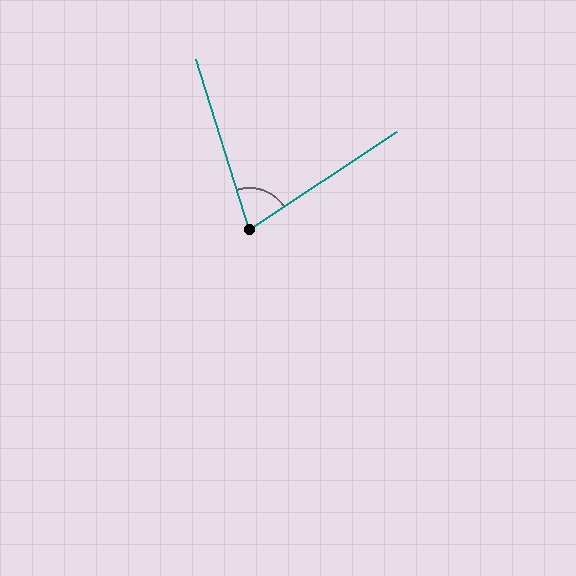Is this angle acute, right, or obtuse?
It is acute.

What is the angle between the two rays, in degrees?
Approximately 74 degrees.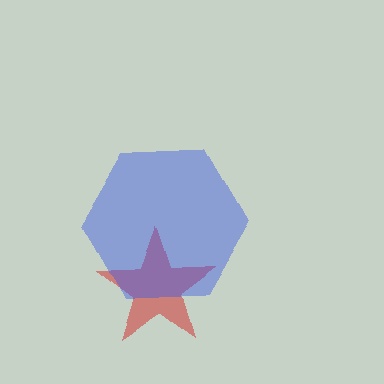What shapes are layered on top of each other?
The layered shapes are: a red star, a blue hexagon.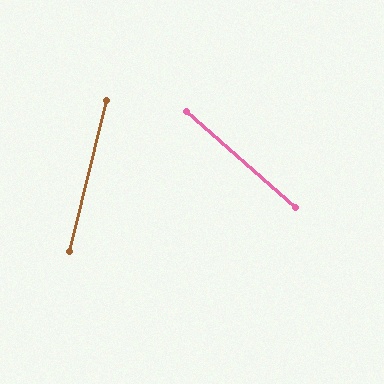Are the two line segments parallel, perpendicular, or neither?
Neither parallel nor perpendicular — they differ by about 63°.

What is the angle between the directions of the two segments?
Approximately 63 degrees.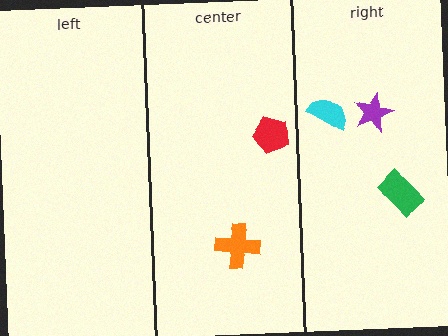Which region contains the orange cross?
The center region.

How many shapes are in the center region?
2.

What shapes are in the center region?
The red pentagon, the orange cross.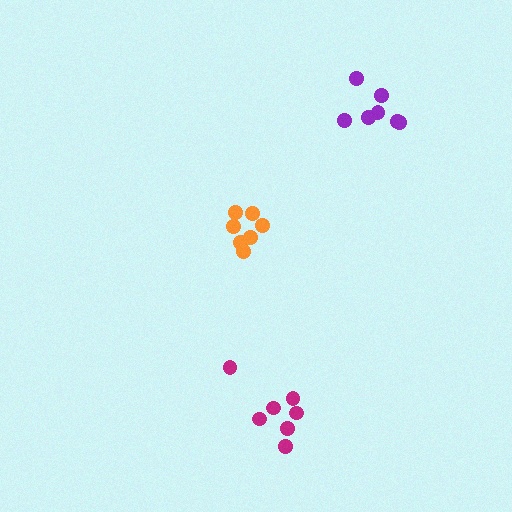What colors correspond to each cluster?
The clusters are colored: purple, orange, magenta.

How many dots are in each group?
Group 1: 7 dots, Group 2: 7 dots, Group 3: 7 dots (21 total).